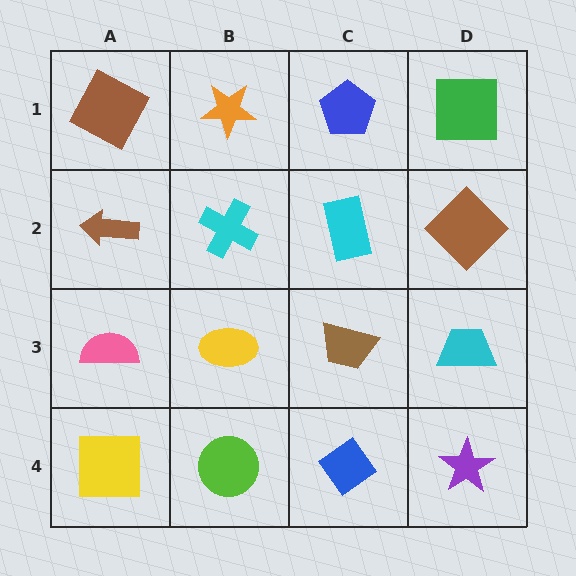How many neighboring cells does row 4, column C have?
3.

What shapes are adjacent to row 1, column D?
A brown diamond (row 2, column D), a blue pentagon (row 1, column C).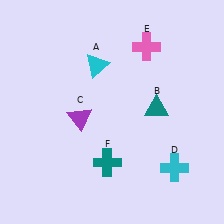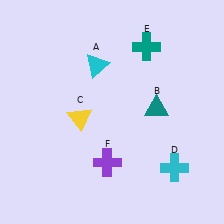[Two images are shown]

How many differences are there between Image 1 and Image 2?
There are 3 differences between the two images.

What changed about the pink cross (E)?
In Image 1, E is pink. In Image 2, it changed to teal.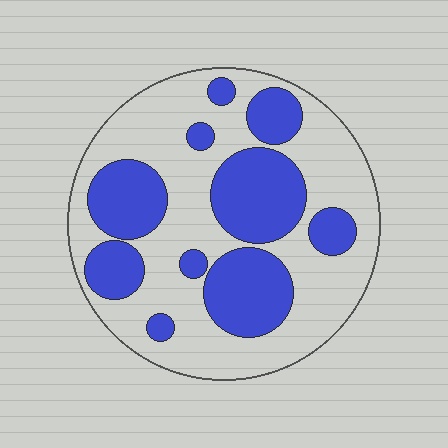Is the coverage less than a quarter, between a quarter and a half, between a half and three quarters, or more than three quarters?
Between a quarter and a half.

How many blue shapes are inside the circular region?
10.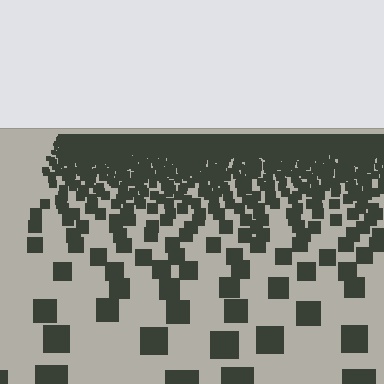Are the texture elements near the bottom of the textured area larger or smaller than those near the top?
Larger. Near the bottom, elements are closer to the viewer and appear at a bigger on-screen size.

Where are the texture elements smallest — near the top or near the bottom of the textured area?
Near the top.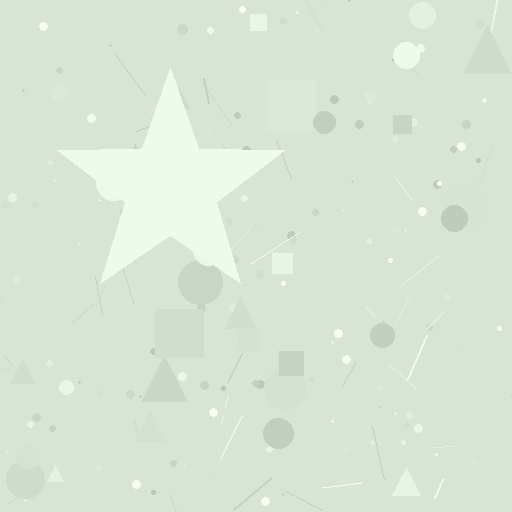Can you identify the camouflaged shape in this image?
The camouflaged shape is a star.